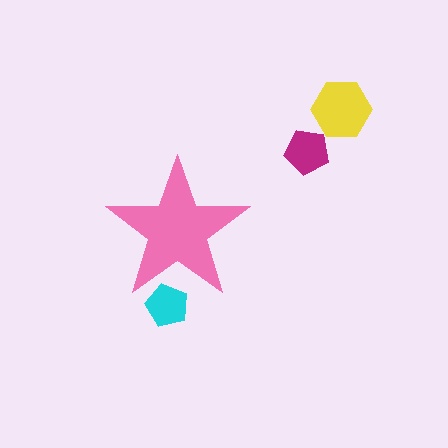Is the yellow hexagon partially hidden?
No, the yellow hexagon is fully visible.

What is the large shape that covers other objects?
A pink star.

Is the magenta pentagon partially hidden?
No, the magenta pentagon is fully visible.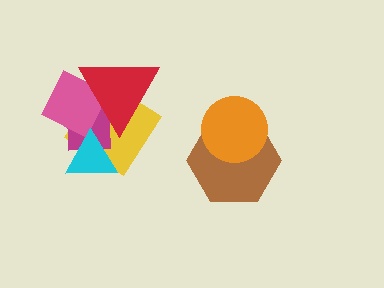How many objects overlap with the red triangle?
3 objects overlap with the red triangle.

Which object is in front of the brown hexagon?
The orange circle is in front of the brown hexagon.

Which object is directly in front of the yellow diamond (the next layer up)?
The magenta square is directly in front of the yellow diamond.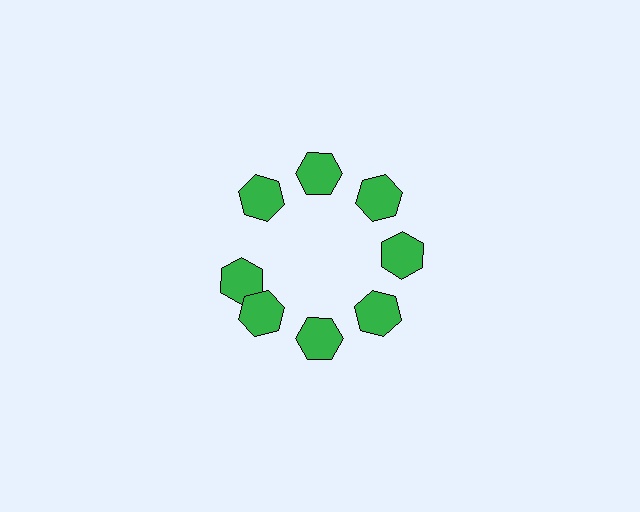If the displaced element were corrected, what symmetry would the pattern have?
It would have 8-fold rotational symmetry — the pattern would map onto itself every 45 degrees.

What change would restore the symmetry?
The symmetry would be restored by rotating it back into even spacing with its neighbors so that all 8 hexagons sit at equal angles and equal distance from the center.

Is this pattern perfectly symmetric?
No. The 8 green hexagons are arranged in a ring, but one element near the 9 o'clock position is rotated out of alignment along the ring, breaking the 8-fold rotational symmetry.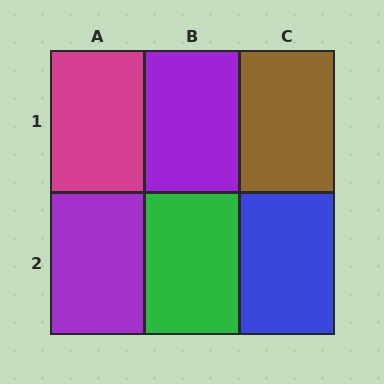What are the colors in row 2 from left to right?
Purple, green, blue.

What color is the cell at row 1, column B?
Purple.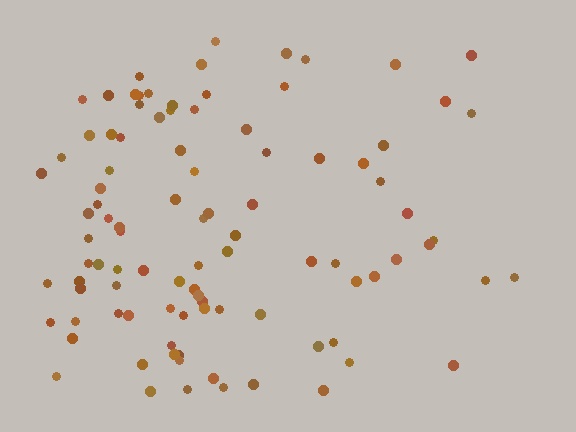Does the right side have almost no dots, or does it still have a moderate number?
Still a moderate number, just noticeably fewer than the left.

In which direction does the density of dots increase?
From right to left, with the left side densest.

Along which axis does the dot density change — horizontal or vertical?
Horizontal.